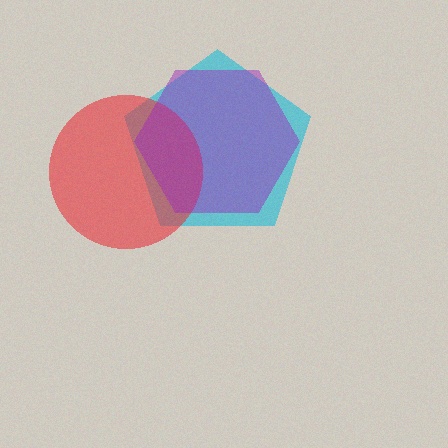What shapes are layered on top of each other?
The layered shapes are: a cyan pentagon, a red circle, a purple hexagon.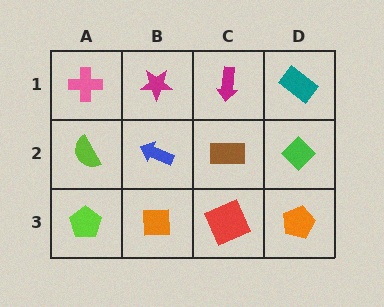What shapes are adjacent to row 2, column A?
A pink cross (row 1, column A), a lime pentagon (row 3, column A), a blue arrow (row 2, column B).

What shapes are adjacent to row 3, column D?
A green diamond (row 2, column D), a red square (row 3, column C).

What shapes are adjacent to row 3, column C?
A brown rectangle (row 2, column C), an orange square (row 3, column B), an orange pentagon (row 3, column D).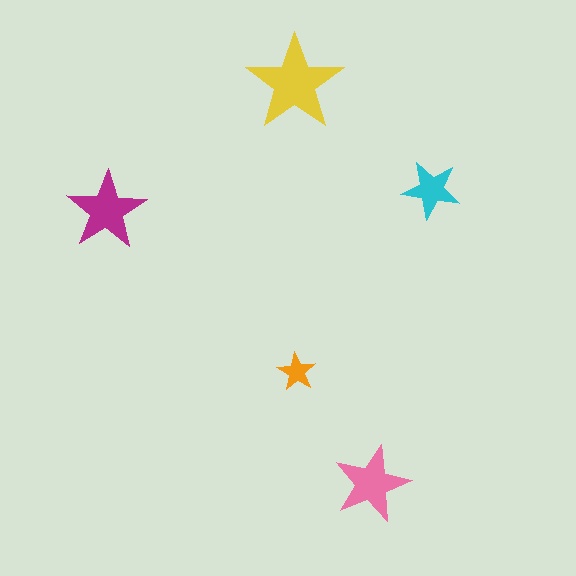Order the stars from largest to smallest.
the yellow one, the magenta one, the pink one, the cyan one, the orange one.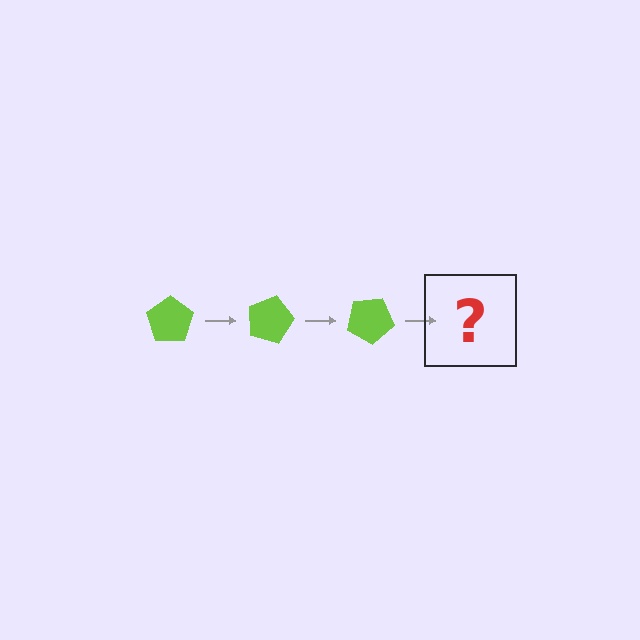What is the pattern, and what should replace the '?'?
The pattern is that the pentagon rotates 15 degrees each step. The '?' should be a lime pentagon rotated 45 degrees.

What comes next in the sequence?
The next element should be a lime pentagon rotated 45 degrees.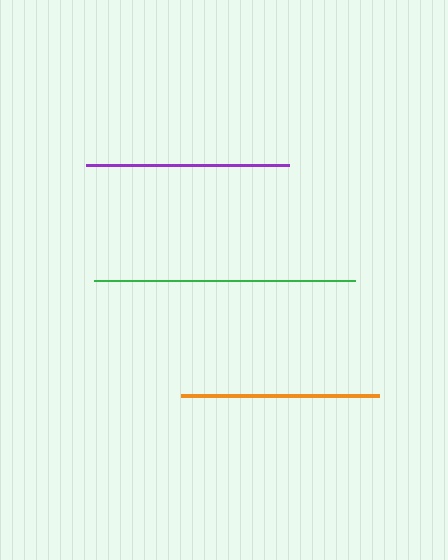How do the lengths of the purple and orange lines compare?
The purple and orange lines are approximately the same length.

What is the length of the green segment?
The green segment is approximately 262 pixels long.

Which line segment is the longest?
The green line is the longest at approximately 262 pixels.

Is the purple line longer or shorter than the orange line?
The purple line is longer than the orange line.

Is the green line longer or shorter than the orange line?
The green line is longer than the orange line.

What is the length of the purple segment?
The purple segment is approximately 202 pixels long.